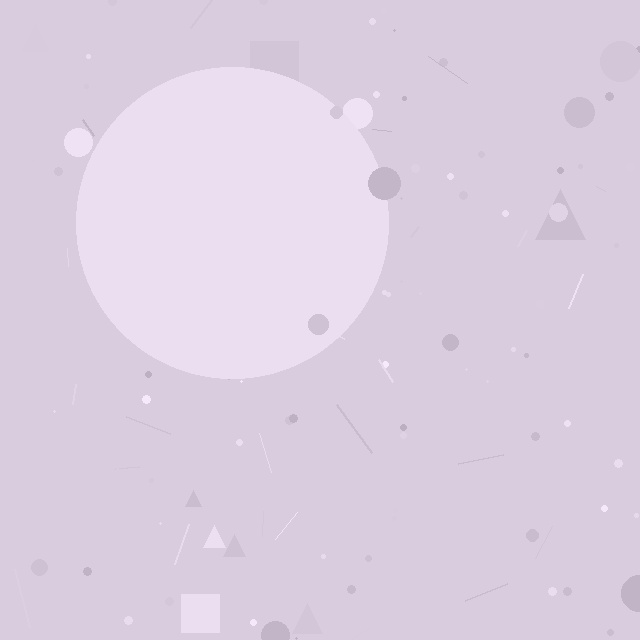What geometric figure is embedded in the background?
A circle is embedded in the background.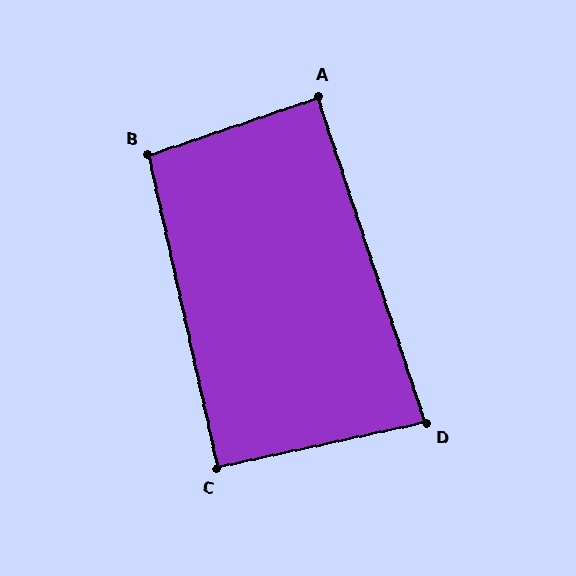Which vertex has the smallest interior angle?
D, at approximately 84 degrees.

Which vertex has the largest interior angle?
B, at approximately 96 degrees.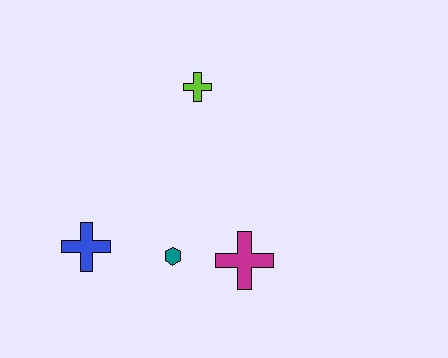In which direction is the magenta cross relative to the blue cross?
The magenta cross is to the right of the blue cross.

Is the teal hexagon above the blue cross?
No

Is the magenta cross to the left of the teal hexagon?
No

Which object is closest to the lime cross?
The teal hexagon is closest to the lime cross.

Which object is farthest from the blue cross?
The lime cross is farthest from the blue cross.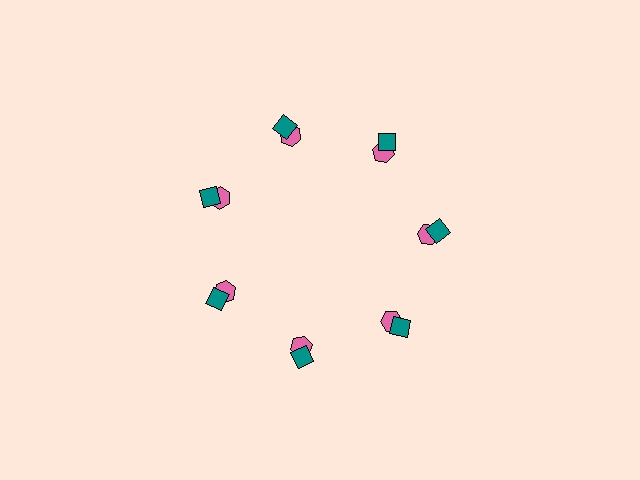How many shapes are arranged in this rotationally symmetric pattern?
There are 14 shapes, arranged in 7 groups of 2.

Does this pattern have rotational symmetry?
Yes, this pattern has 7-fold rotational symmetry. It looks the same after rotating 51 degrees around the center.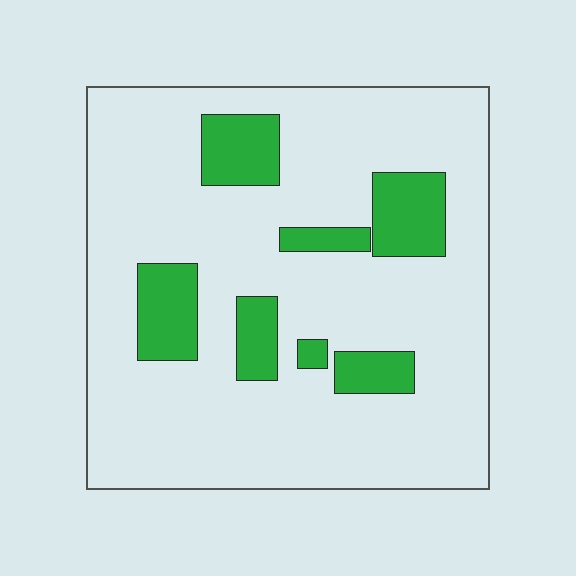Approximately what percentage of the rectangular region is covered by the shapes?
Approximately 15%.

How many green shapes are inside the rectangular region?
7.